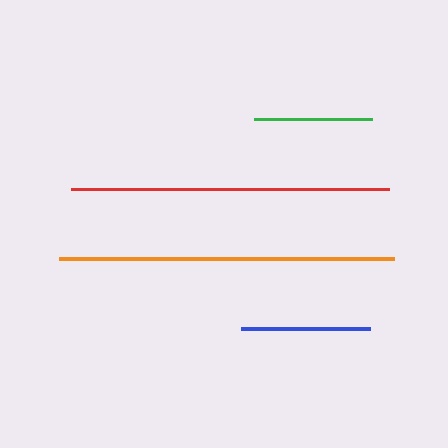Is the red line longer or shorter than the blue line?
The red line is longer than the blue line.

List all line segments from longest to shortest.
From longest to shortest: orange, red, blue, green.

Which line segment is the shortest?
The green line is the shortest at approximately 119 pixels.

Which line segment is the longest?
The orange line is the longest at approximately 335 pixels.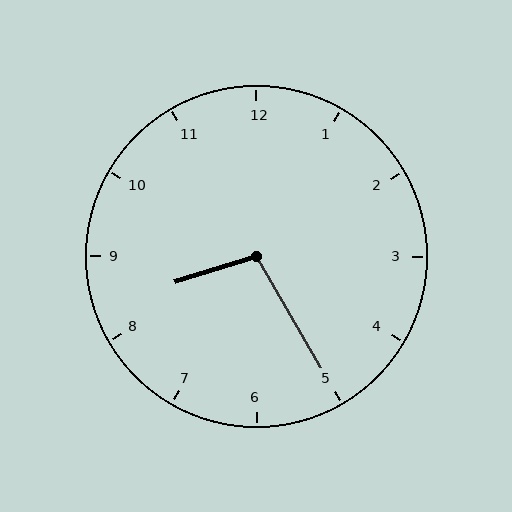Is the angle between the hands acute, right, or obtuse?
It is obtuse.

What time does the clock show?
8:25.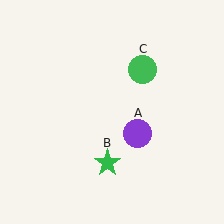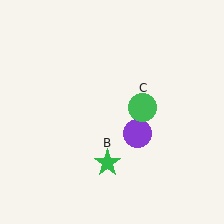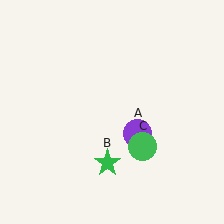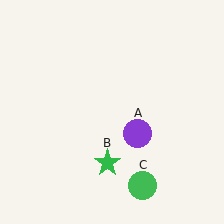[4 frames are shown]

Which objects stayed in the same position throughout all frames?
Purple circle (object A) and green star (object B) remained stationary.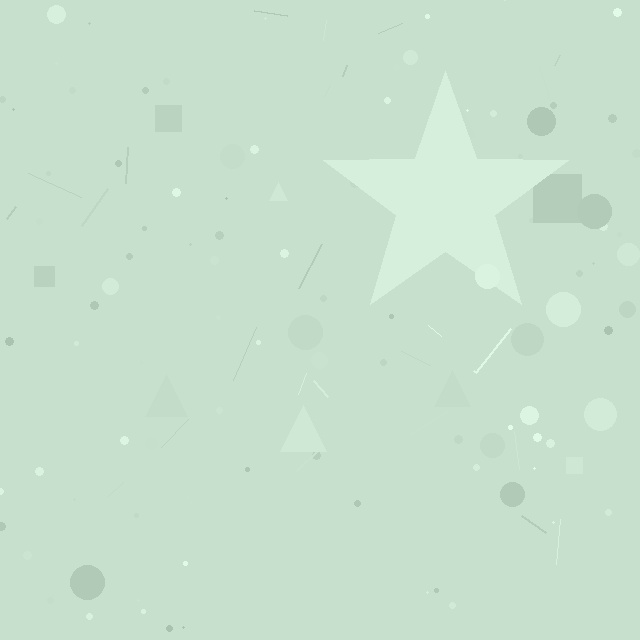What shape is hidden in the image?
A star is hidden in the image.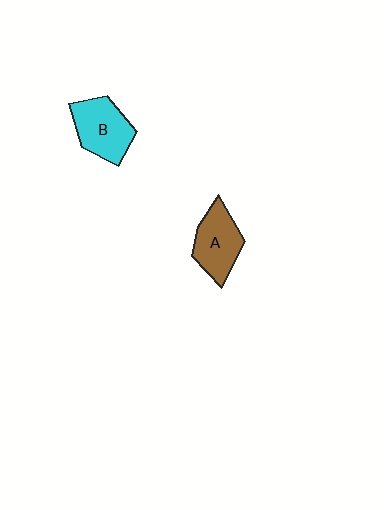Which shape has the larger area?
Shape B (cyan).